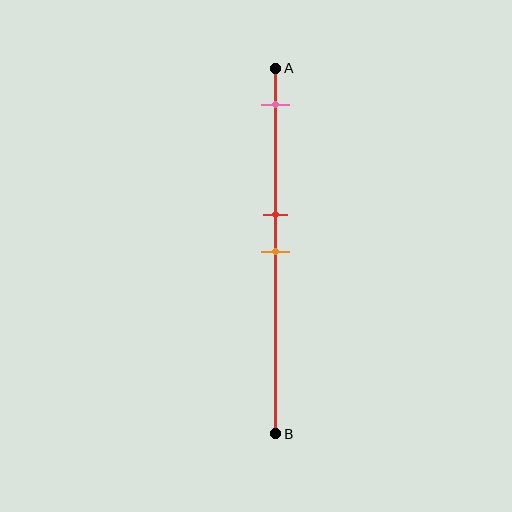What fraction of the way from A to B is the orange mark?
The orange mark is approximately 50% (0.5) of the way from A to B.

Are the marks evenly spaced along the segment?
No, the marks are not evenly spaced.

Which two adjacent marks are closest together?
The red and orange marks are the closest adjacent pair.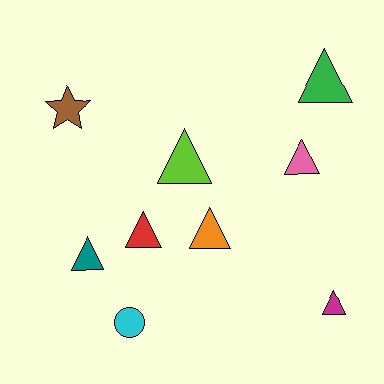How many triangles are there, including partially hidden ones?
There are 7 triangles.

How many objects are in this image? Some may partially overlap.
There are 9 objects.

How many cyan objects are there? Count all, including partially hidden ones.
There is 1 cyan object.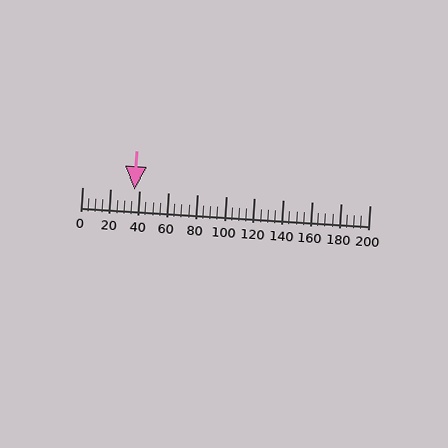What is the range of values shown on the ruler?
The ruler shows values from 0 to 200.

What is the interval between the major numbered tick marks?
The major tick marks are spaced 20 units apart.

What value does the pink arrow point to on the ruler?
The pink arrow points to approximately 36.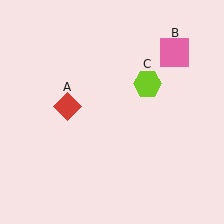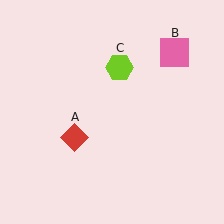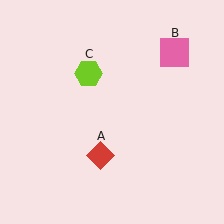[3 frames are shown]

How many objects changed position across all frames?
2 objects changed position: red diamond (object A), lime hexagon (object C).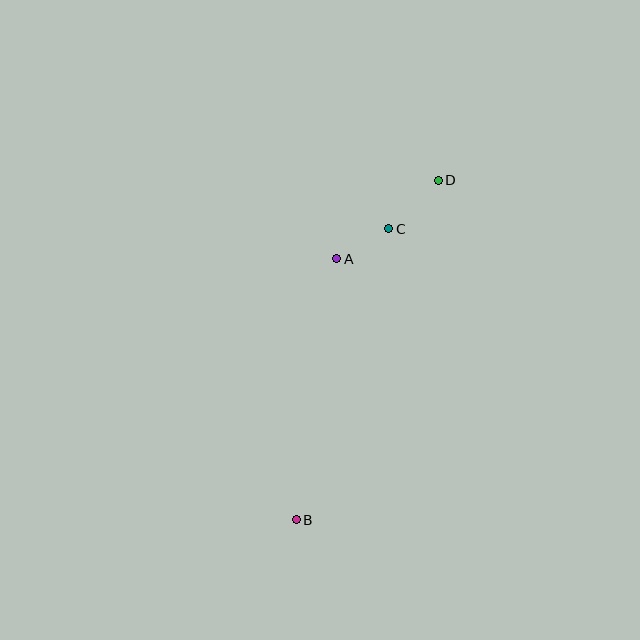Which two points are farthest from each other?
Points B and D are farthest from each other.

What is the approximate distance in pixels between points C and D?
The distance between C and D is approximately 69 pixels.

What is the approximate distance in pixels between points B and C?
The distance between B and C is approximately 306 pixels.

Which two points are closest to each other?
Points A and C are closest to each other.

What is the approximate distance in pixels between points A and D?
The distance between A and D is approximately 128 pixels.